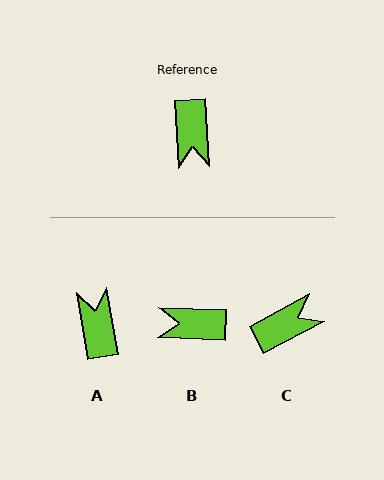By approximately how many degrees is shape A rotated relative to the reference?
Approximately 174 degrees clockwise.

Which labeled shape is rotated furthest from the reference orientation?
A, about 174 degrees away.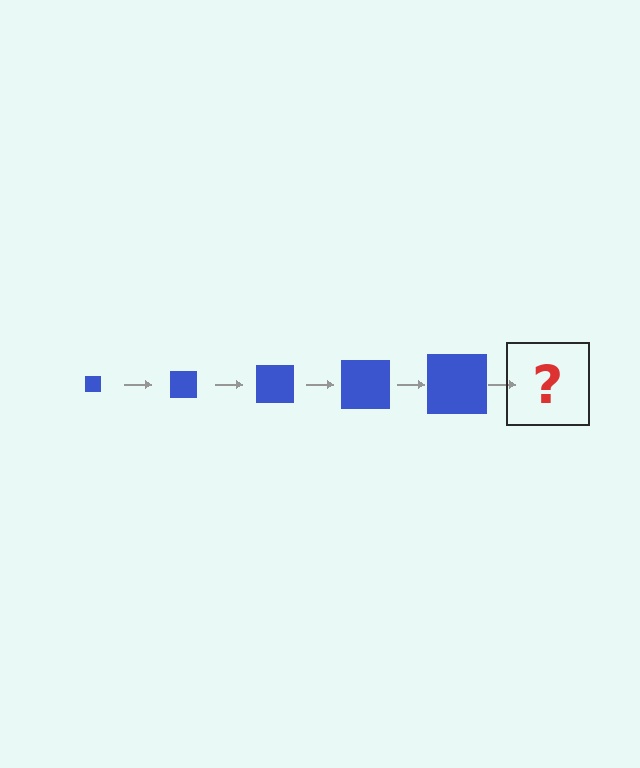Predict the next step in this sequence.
The next step is a blue square, larger than the previous one.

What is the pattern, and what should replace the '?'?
The pattern is that the square gets progressively larger each step. The '?' should be a blue square, larger than the previous one.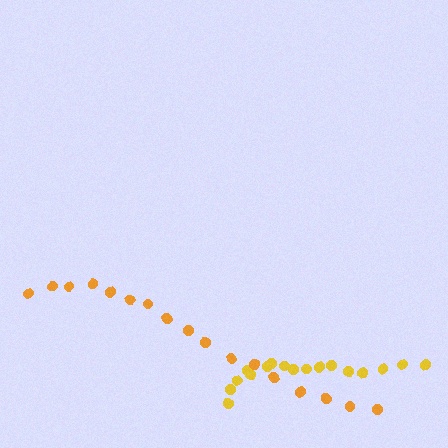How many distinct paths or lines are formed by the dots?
There are 2 distinct paths.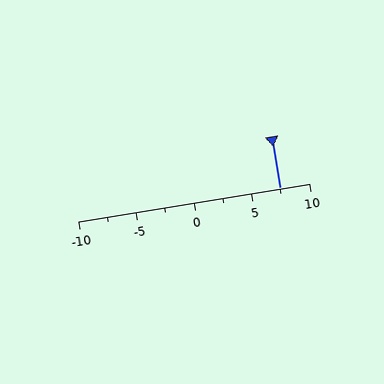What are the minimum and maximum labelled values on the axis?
The axis runs from -10 to 10.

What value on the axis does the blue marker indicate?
The marker indicates approximately 7.5.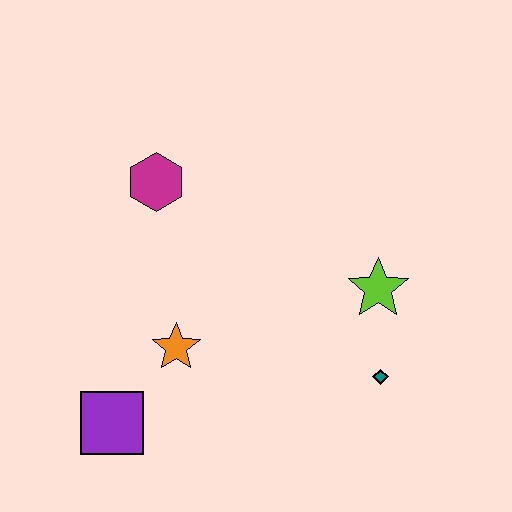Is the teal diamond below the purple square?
No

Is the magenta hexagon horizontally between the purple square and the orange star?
Yes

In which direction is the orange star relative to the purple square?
The orange star is above the purple square.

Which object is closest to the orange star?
The purple square is closest to the orange star.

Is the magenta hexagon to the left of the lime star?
Yes